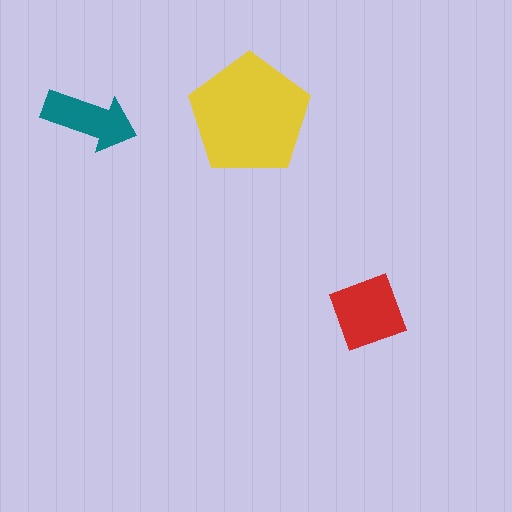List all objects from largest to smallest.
The yellow pentagon, the red square, the teal arrow.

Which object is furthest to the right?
The red square is rightmost.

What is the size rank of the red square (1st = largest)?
2nd.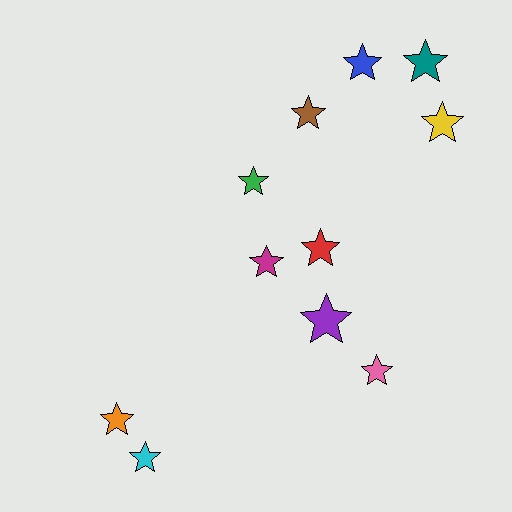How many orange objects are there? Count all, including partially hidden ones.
There is 1 orange object.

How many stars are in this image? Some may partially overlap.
There are 11 stars.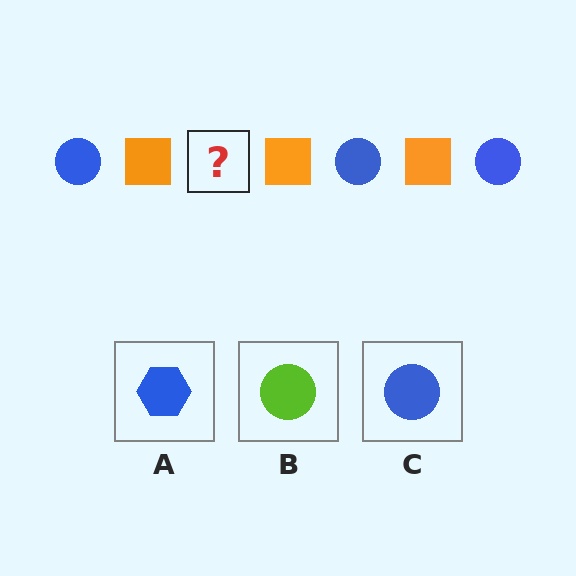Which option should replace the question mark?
Option C.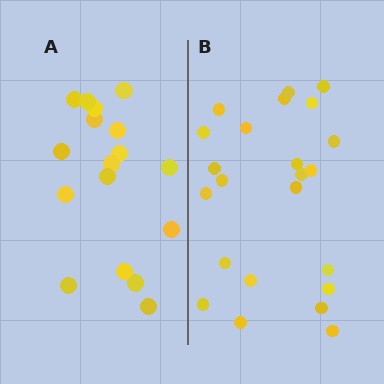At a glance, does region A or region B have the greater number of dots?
Region B (the right region) has more dots.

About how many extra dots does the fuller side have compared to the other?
Region B has about 6 more dots than region A.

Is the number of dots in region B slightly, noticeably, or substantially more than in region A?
Region B has noticeably more, but not dramatically so. The ratio is roughly 1.4 to 1.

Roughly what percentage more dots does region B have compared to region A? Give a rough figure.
About 35% more.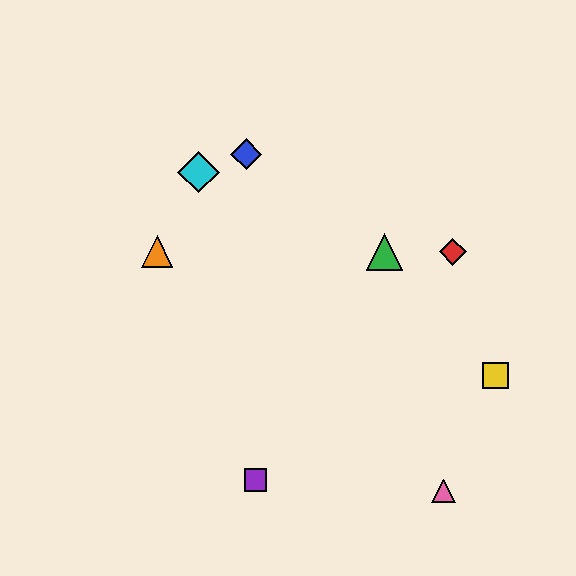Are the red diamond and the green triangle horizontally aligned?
Yes, both are at y≈252.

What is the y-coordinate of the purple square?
The purple square is at y≈480.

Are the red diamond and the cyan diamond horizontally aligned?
No, the red diamond is at y≈252 and the cyan diamond is at y≈172.